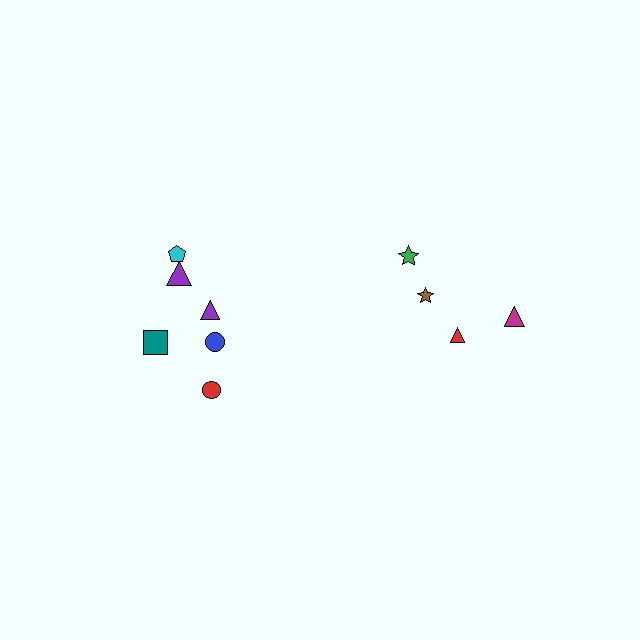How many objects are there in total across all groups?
There are 10 objects.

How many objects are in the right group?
There are 4 objects.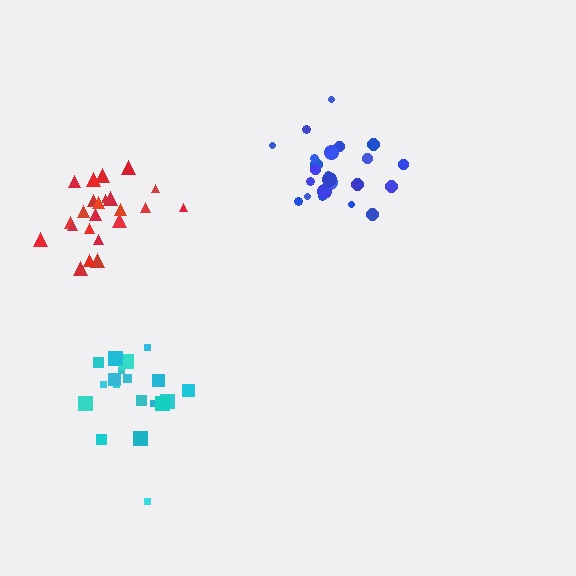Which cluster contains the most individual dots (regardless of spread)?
Blue (26).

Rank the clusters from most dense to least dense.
red, blue, cyan.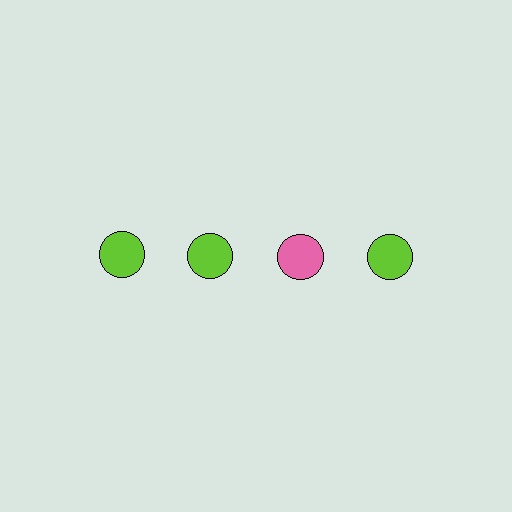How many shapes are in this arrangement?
There are 4 shapes arranged in a grid pattern.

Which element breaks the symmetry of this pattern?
The pink circle in the top row, center column breaks the symmetry. All other shapes are lime circles.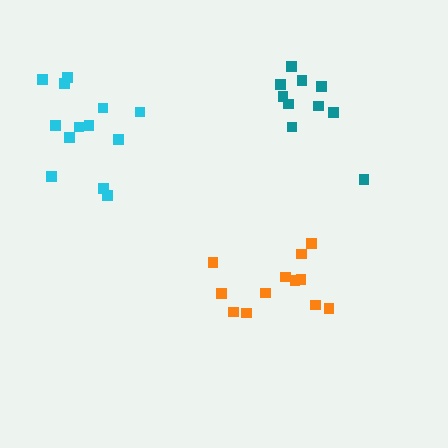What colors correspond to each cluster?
The clusters are colored: orange, cyan, teal.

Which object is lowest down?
The orange cluster is bottommost.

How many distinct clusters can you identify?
There are 3 distinct clusters.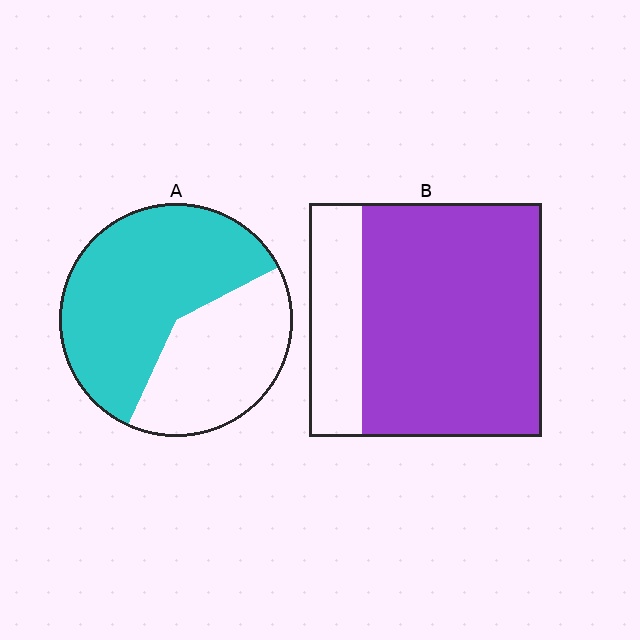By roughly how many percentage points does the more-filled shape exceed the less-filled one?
By roughly 15 percentage points (B over A).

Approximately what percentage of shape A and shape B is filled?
A is approximately 60% and B is approximately 75%.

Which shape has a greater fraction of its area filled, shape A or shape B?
Shape B.